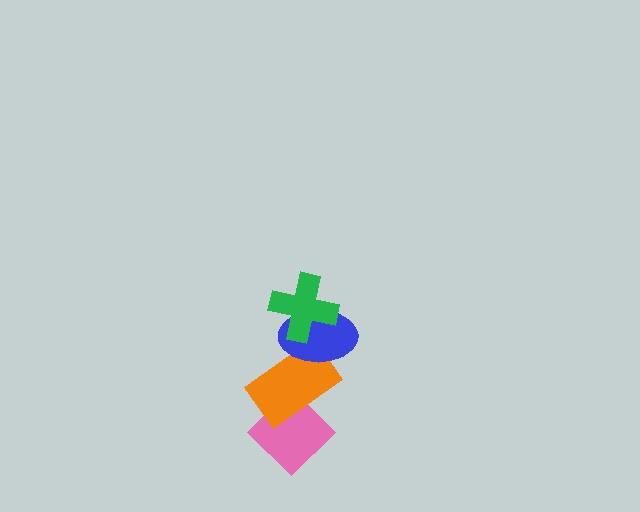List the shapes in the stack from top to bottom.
From top to bottom: the green cross, the blue ellipse, the orange rectangle, the pink diamond.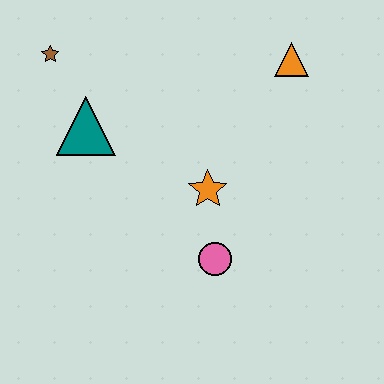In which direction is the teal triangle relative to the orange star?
The teal triangle is to the left of the orange star.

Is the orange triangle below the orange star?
No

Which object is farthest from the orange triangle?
The brown star is farthest from the orange triangle.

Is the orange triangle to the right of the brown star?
Yes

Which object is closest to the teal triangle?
The brown star is closest to the teal triangle.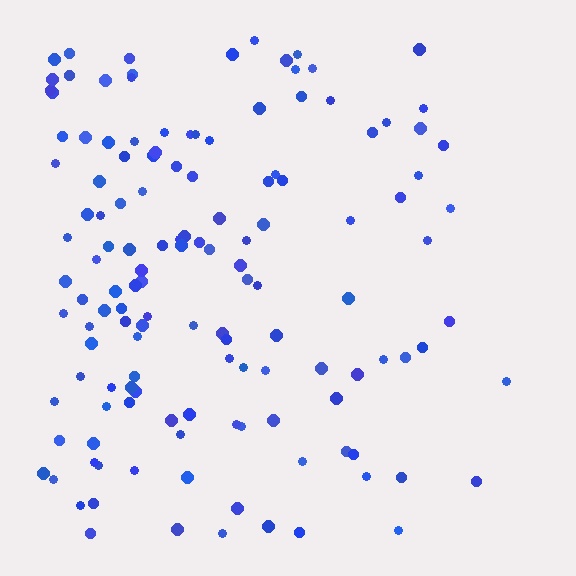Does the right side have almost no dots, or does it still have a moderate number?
Still a moderate number, just noticeably fewer than the left.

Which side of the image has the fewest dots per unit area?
The right.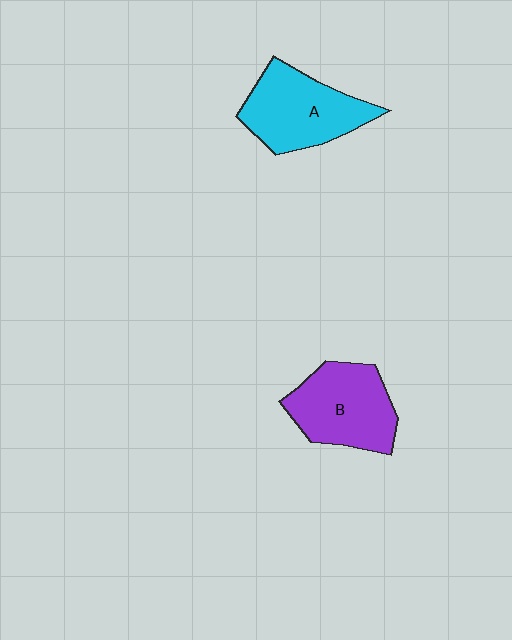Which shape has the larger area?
Shape A (cyan).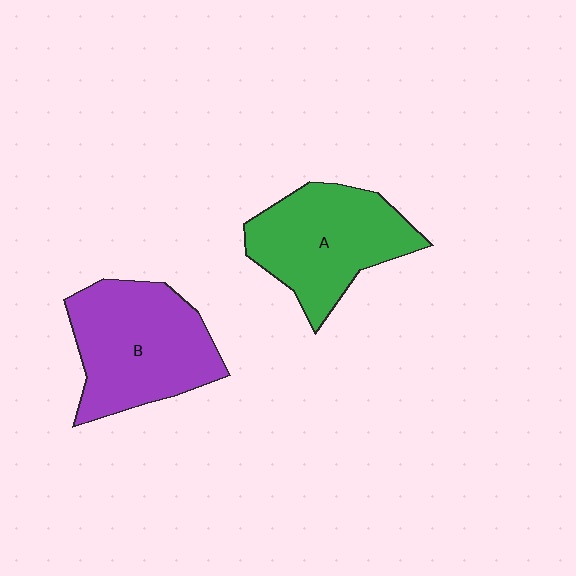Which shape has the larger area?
Shape B (purple).